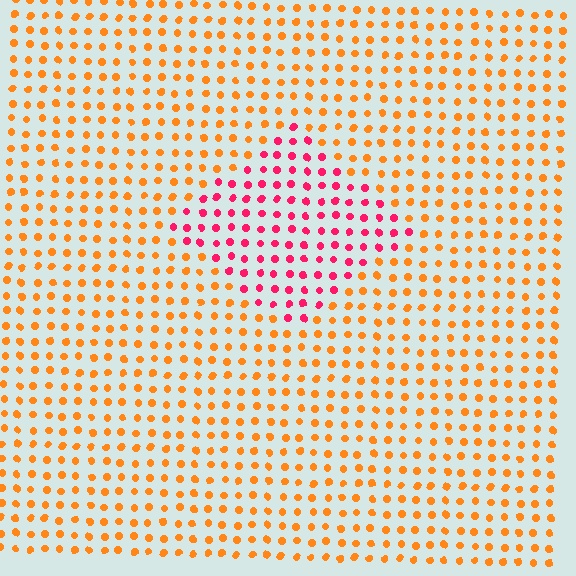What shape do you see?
I see a diamond.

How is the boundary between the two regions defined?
The boundary is defined purely by a slight shift in hue (about 50 degrees). Spacing, size, and orientation are identical on both sides.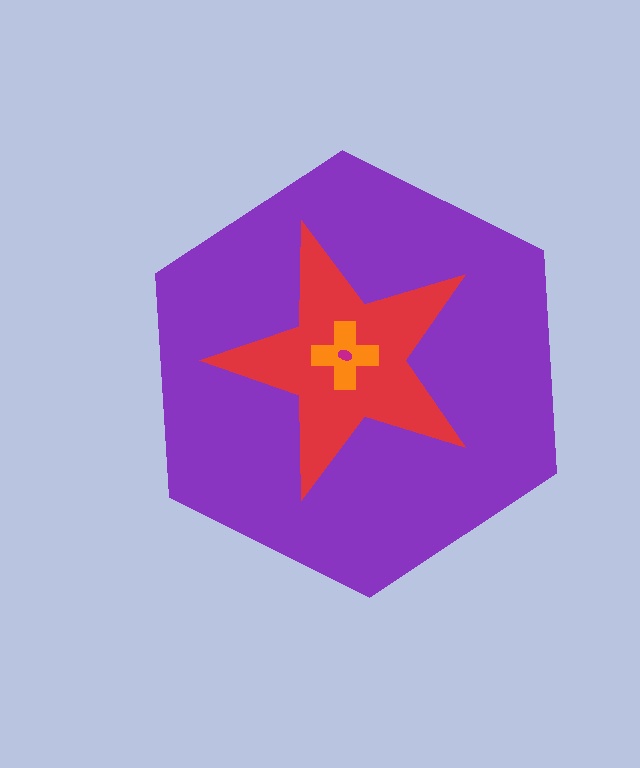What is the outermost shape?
The purple hexagon.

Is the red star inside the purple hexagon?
Yes.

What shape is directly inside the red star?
The orange cross.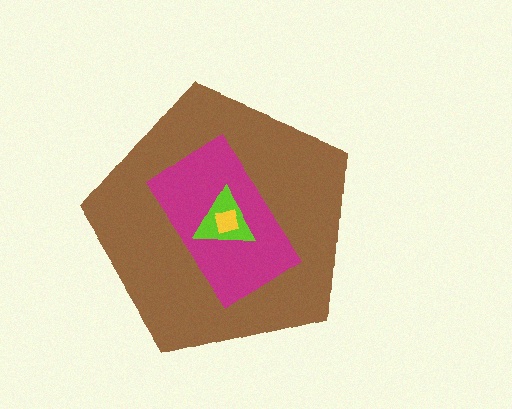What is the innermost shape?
The yellow diamond.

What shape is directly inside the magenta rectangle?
The lime triangle.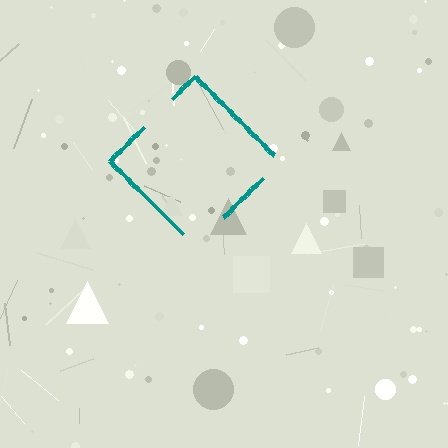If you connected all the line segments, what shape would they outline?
They would outline a diamond.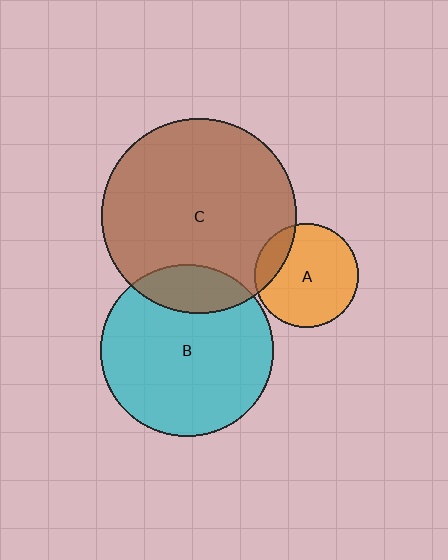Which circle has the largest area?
Circle C (brown).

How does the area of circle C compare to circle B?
Approximately 1.3 times.